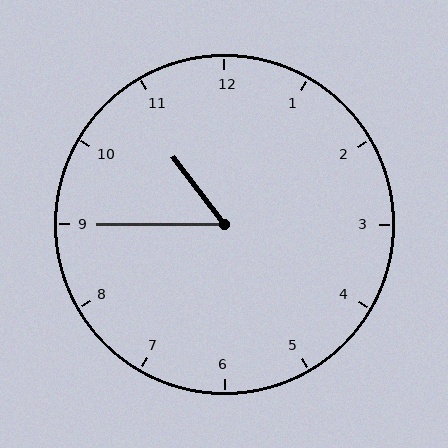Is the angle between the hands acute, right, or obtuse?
It is acute.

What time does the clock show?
10:45.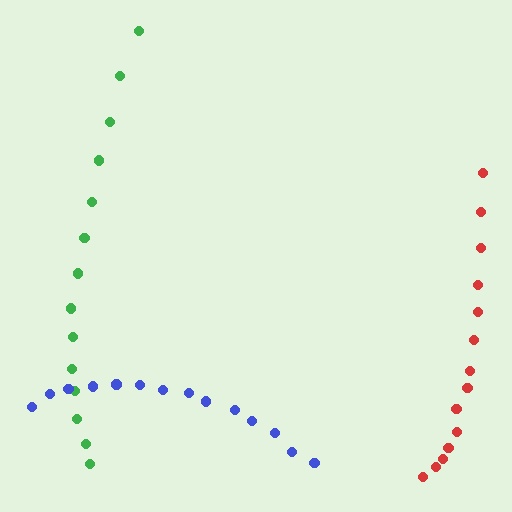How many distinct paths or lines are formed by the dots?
There are 3 distinct paths.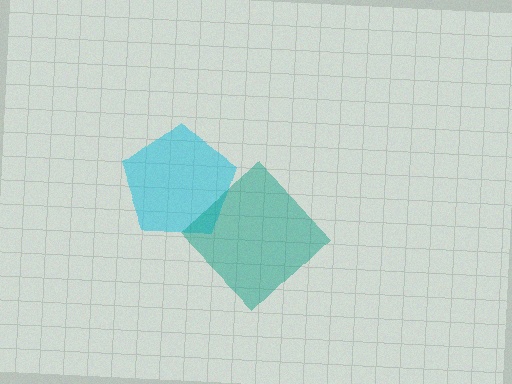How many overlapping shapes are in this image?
There are 2 overlapping shapes in the image.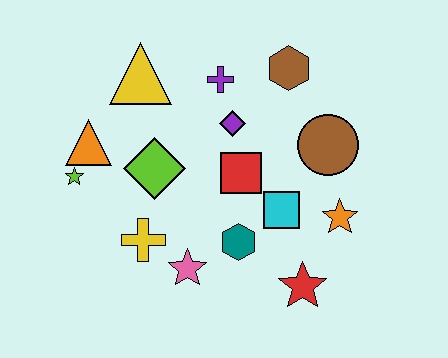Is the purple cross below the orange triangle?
No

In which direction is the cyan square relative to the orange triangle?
The cyan square is to the right of the orange triangle.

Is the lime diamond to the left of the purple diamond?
Yes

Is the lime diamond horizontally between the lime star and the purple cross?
Yes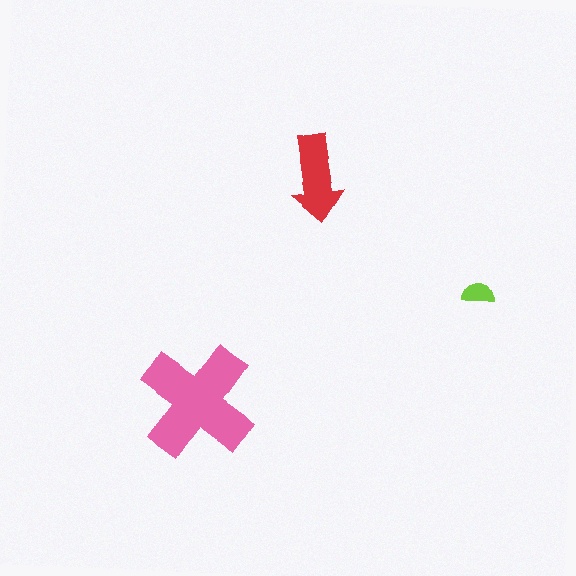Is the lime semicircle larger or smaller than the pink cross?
Smaller.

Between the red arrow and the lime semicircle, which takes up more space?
The red arrow.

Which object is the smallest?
The lime semicircle.